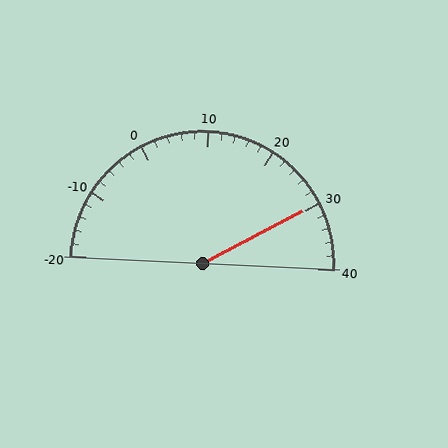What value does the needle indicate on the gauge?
The needle indicates approximately 30.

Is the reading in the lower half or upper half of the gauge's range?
The reading is in the upper half of the range (-20 to 40).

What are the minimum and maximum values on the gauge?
The gauge ranges from -20 to 40.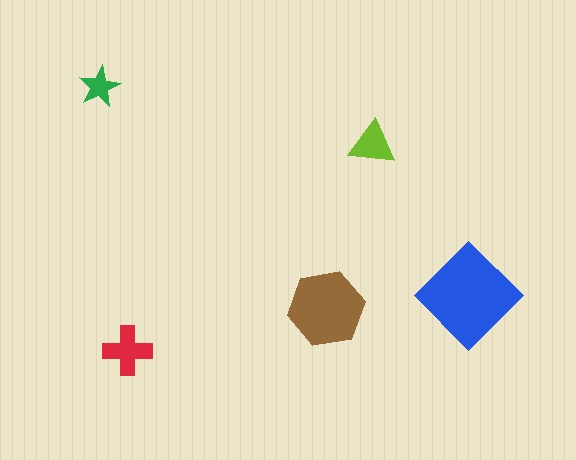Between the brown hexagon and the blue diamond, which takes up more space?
The blue diamond.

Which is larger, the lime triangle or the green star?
The lime triangle.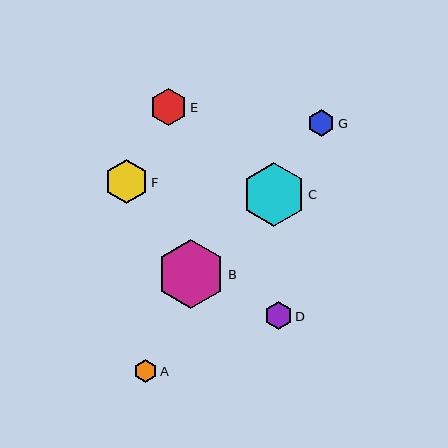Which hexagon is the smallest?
Hexagon A is the smallest with a size of approximately 23 pixels.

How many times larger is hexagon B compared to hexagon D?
Hexagon B is approximately 2.5 times the size of hexagon D.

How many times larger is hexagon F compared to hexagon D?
Hexagon F is approximately 1.6 times the size of hexagon D.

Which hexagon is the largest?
Hexagon B is the largest with a size of approximately 69 pixels.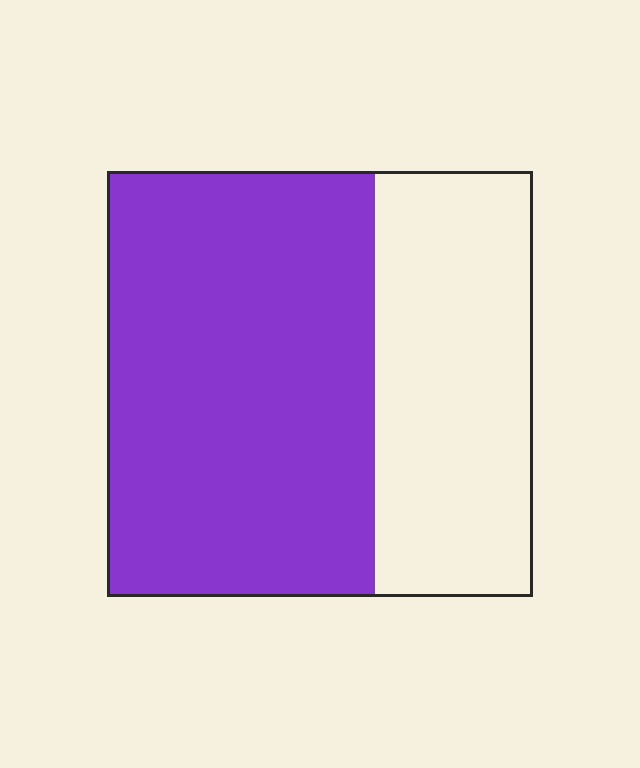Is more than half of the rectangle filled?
Yes.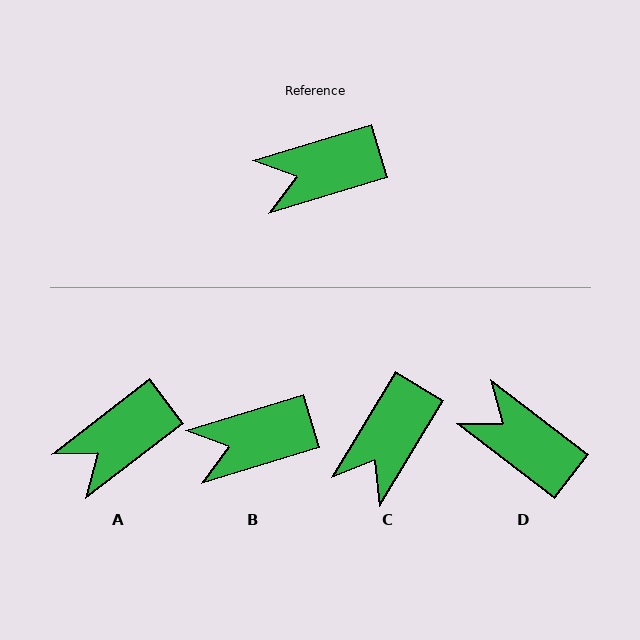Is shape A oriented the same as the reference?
No, it is off by about 21 degrees.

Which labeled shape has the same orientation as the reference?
B.